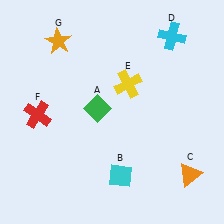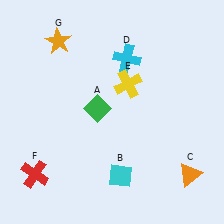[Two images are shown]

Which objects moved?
The objects that moved are: the cyan cross (D), the red cross (F).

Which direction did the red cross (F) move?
The red cross (F) moved down.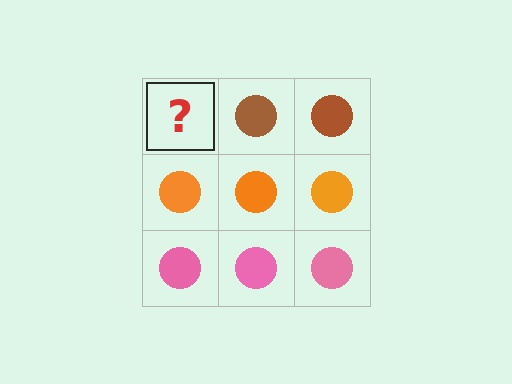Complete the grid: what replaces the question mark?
The question mark should be replaced with a brown circle.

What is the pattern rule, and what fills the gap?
The rule is that each row has a consistent color. The gap should be filled with a brown circle.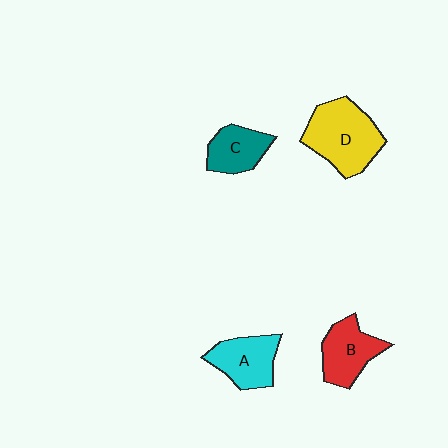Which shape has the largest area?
Shape D (yellow).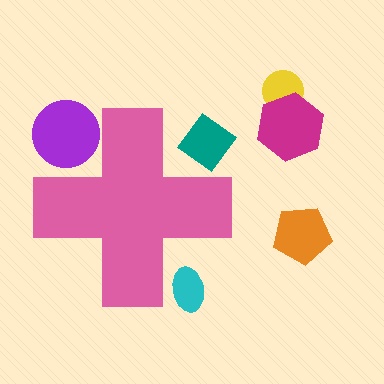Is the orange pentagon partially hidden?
No, the orange pentagon is fully visible.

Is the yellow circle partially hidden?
No, the yellow circle is fully visible.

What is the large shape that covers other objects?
A pink cross.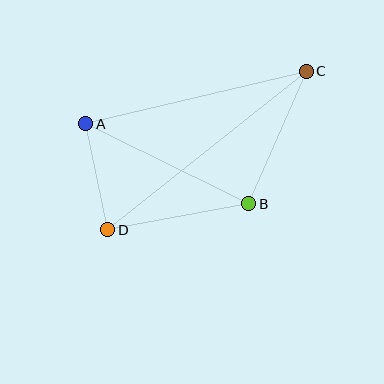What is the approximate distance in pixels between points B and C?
The distance between B and C is approximately 144 pixels.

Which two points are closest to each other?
Points A and D are closest to each other.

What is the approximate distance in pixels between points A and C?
The distance between A and C is approximately 226 pixels.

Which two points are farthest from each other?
Points C and D are farthest from each other.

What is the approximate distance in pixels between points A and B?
The distance between A and B is approximately 182 pixels.